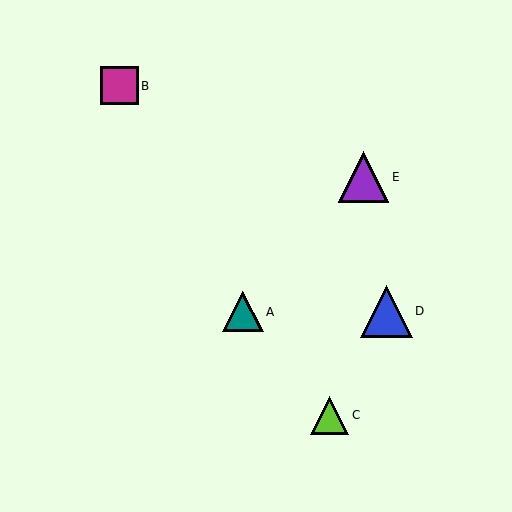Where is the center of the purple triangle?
The center of the purple triangle is at (363, 177).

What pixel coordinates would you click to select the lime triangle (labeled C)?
Click at (329, 415) to select the lime triangle C.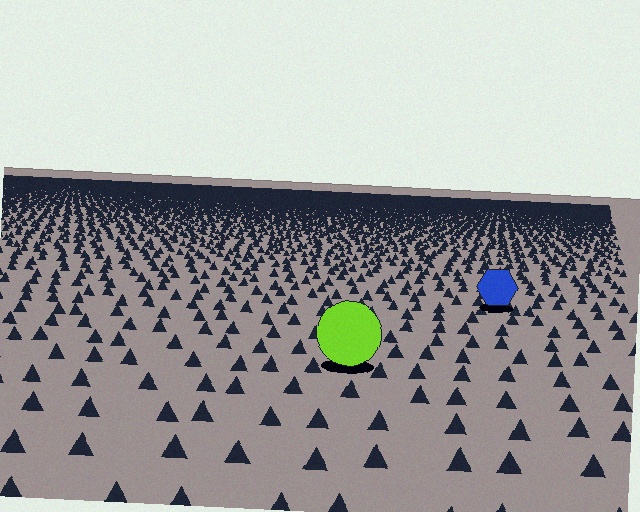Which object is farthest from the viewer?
The blue hexagon is farthest from the viewer. It appears smaller and the ground texture around it is denser.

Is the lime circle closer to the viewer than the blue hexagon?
Yes. The lime circle is closer — you can tell from the texture gradient: the ground texture is coarser near it.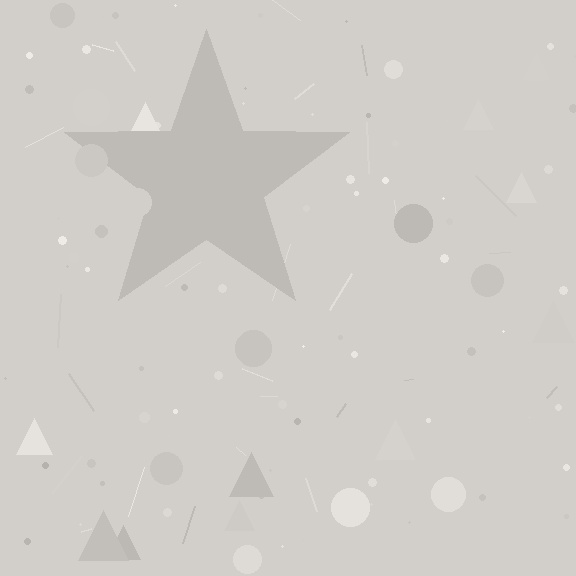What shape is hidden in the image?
A star is hidden in the image.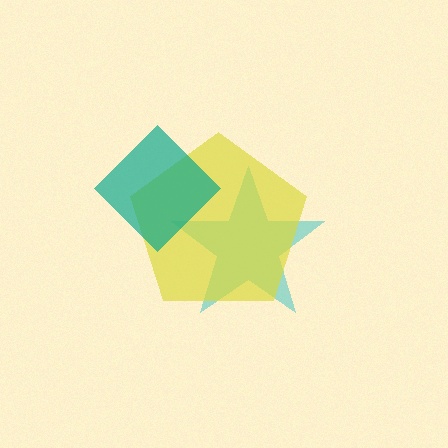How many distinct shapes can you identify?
There are 3 distinct shapes: a cyan star, a yellow pentagon, a teal diamond.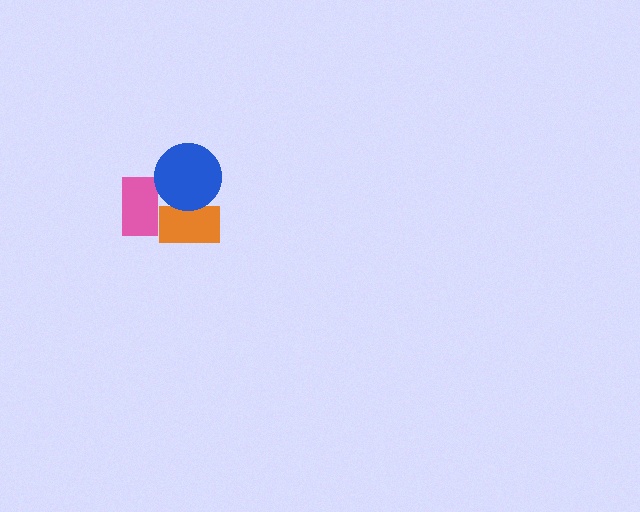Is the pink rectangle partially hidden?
Yes, it is partially covered by another shape.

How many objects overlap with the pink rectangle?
1 object overlaps with the pink rectangle.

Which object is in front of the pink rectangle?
The orange rectangle is in front of the pink rectangle.